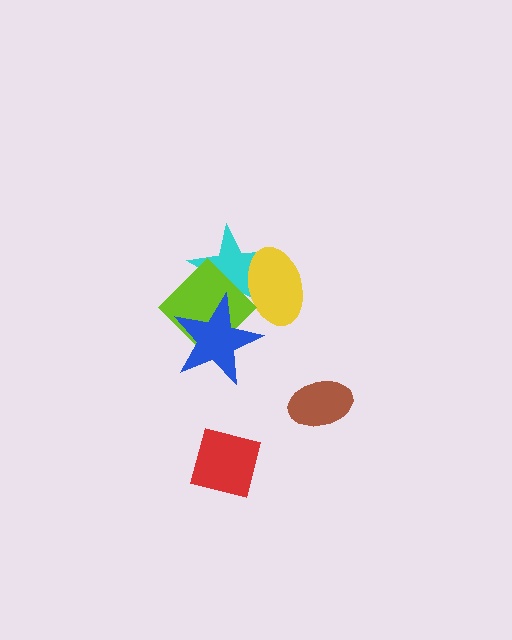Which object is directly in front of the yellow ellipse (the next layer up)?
The lime diamond is directly in front of the yellow ellipse.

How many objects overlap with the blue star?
3 objects overlap with the blue star.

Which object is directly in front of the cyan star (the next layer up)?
The yellow ellipse is directly in front of the cyan star.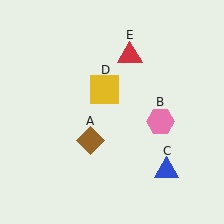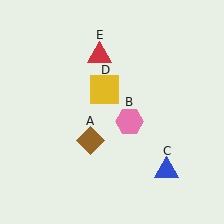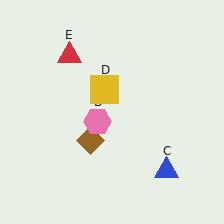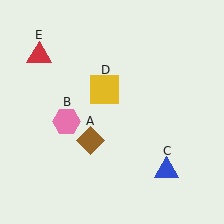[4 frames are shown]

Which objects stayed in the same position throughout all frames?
Brown diamond (object A) and blue triangle (object C) and yellow square (object D) remained stationary.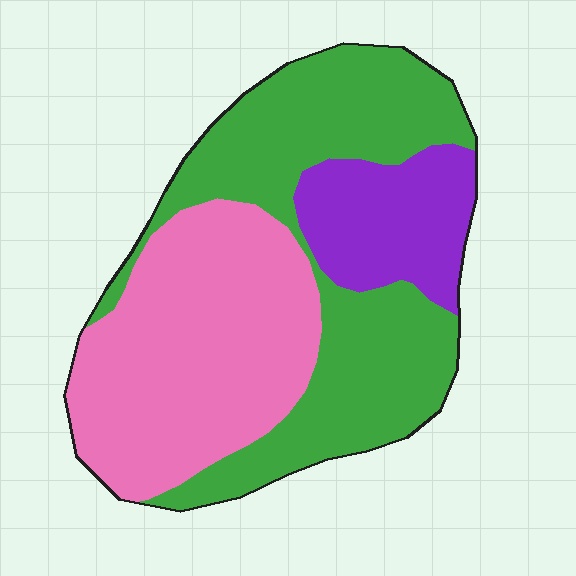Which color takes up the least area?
Purple, at roughly 15%.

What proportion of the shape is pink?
Pink covers 39% of the shape.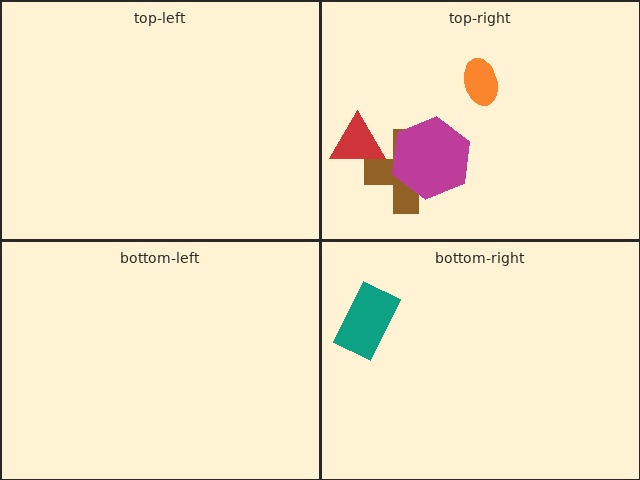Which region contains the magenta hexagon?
The top-right region.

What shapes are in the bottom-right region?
The teal rectangle.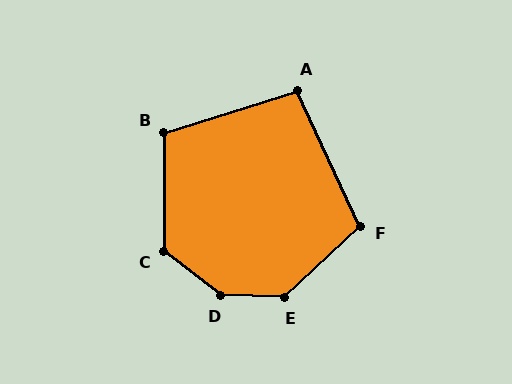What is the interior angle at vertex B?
Approximately 108 degrees (obtuse).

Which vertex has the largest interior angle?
D, at approximately 144 degrees.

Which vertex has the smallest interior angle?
A, at approximately 97 degrees.